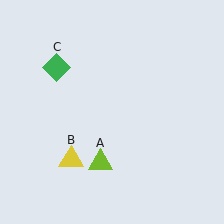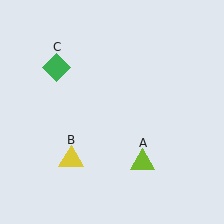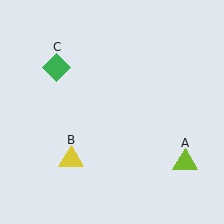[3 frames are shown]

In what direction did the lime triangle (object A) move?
The lime triangle (object A) moved right.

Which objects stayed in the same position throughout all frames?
Yellow triangle (object B) and green diamond (object C) remained stationary.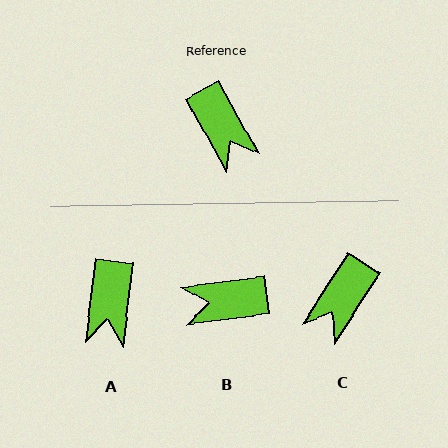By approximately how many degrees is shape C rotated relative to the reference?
Approximately 62 degrees clockwise.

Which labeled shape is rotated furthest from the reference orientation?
B, about 111 degrees away.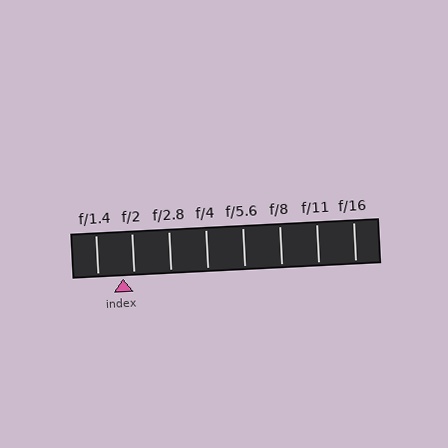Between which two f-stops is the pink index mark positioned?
The index mark is between f/1.4 and f/2.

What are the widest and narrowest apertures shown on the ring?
The widest aperture shown is f/1.4 and the narrowest is f/16.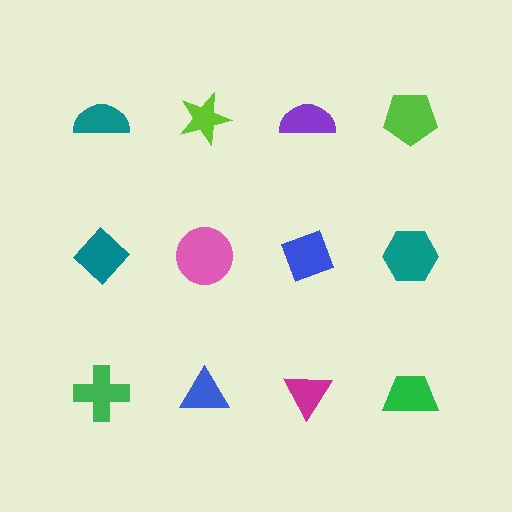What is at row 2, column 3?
A blue diamond.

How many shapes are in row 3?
4 shapes.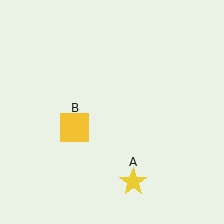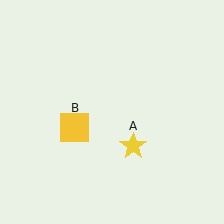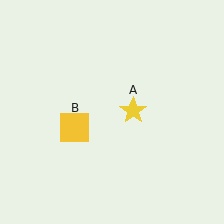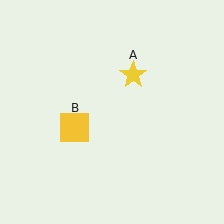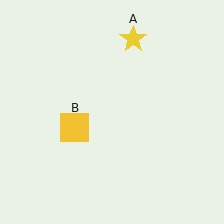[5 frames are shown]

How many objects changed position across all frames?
1 object changed position: yellow star (object A).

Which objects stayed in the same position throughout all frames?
Yellow square (object B) remained stationary.